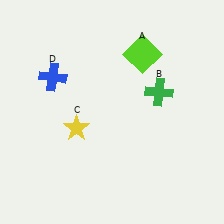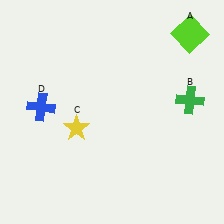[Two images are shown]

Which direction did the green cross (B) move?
The green cross (B) moved right.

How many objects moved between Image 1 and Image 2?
3 objects moved between the two images.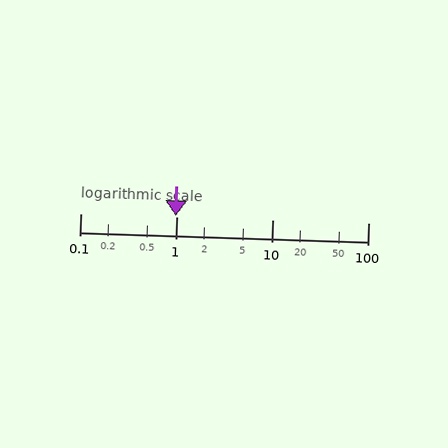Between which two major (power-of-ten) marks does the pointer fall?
The pointer is between 0.1 and 1.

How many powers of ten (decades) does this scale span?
The scale spans 3 decades, from 0.1 to 100.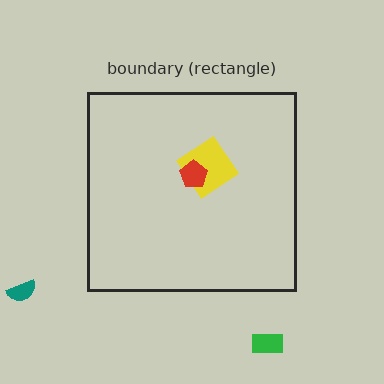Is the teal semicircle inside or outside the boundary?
Outside.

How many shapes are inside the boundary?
2 inside, 2 outside.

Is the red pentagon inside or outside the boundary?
Inside.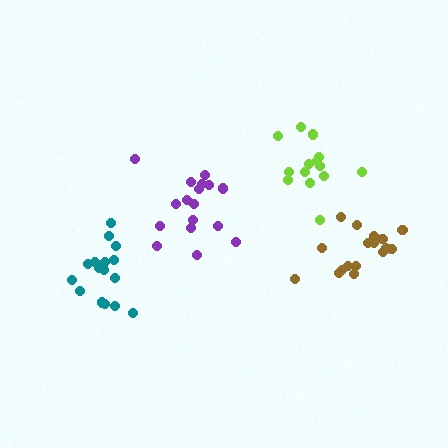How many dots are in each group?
Group 1: 14 dots, Group 2: 17 dots, Group 3: 17 dots, Group 4: 17 dots (65 total).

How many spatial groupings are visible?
There are 4 spatial groupings.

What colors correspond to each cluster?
The clusters are colored: lime, purple, teal, brown.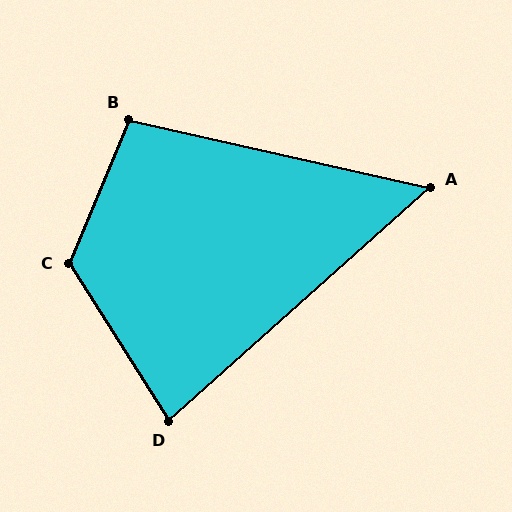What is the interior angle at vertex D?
Approximately 80 degrees (acute).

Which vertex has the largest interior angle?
C, at approximately 125 degrees.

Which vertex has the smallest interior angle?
A, at approximately 55 degrees.